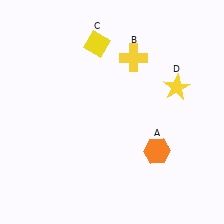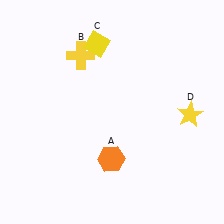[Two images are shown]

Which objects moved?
The objects that moved are: the orange hexagon (A), the yellow cross (B), the yellow star (D).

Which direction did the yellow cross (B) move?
The yellow cross (B) moved left.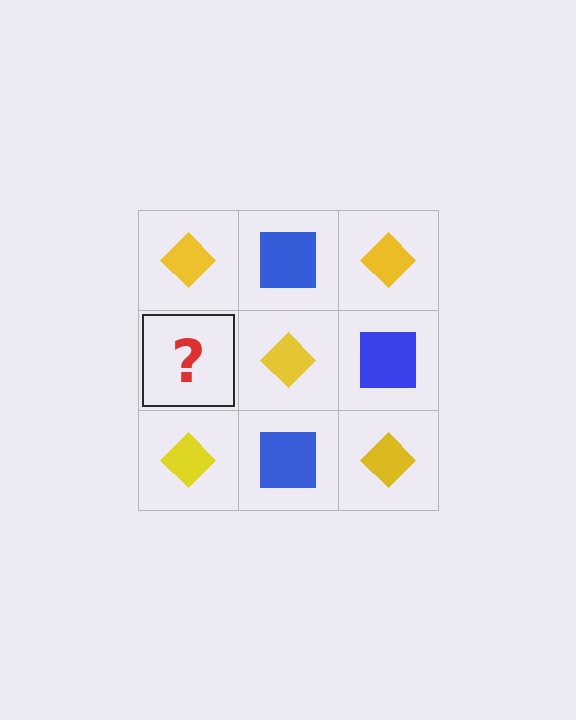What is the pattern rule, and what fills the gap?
The rule is that it alternates yellow diamond and blue square in a checkerboard pattern. The gap should be filled with a blue square.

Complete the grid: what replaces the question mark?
The question mark should be replaced with a blue square.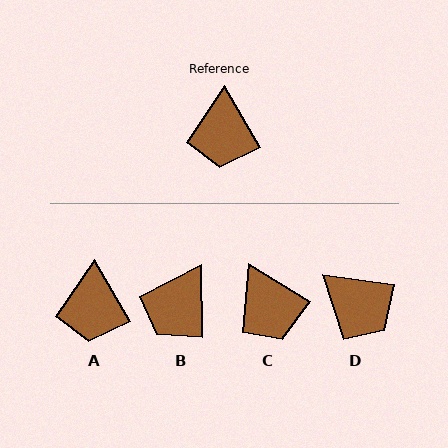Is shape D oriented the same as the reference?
No, it is off by about 52 degrees.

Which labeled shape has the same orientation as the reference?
A.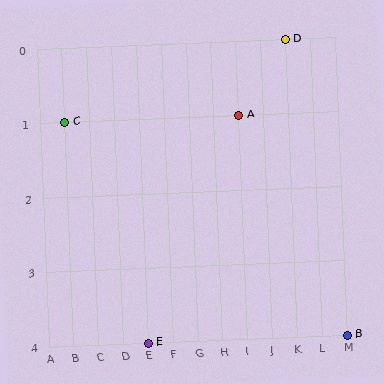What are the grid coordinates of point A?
Point A is at grid coordinates (I, 1).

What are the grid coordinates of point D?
Point D is at grid coordinates (K, 0).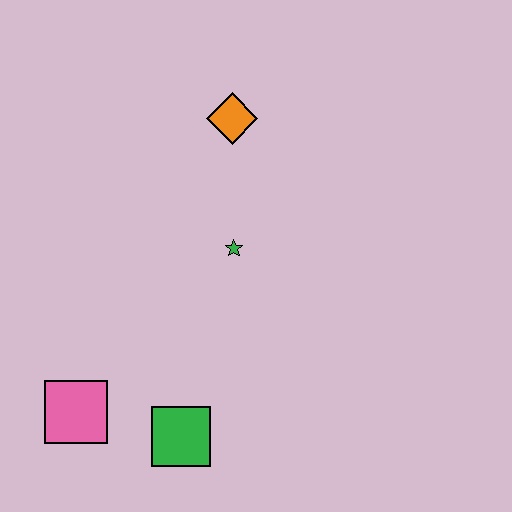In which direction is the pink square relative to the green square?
The pink square is to the left of the green square.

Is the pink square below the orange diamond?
Yes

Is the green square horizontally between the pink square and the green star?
Yes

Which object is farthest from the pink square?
The orange diamond is farthest from the pink square.